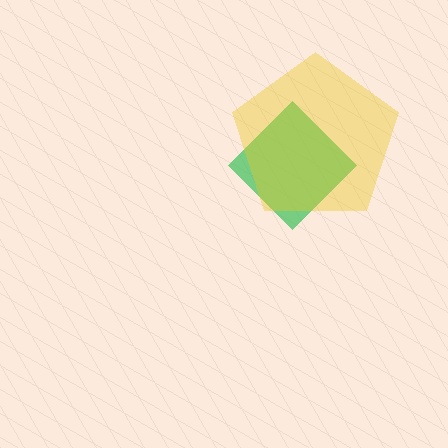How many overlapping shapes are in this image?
There are 2 overlapping shapes in the image.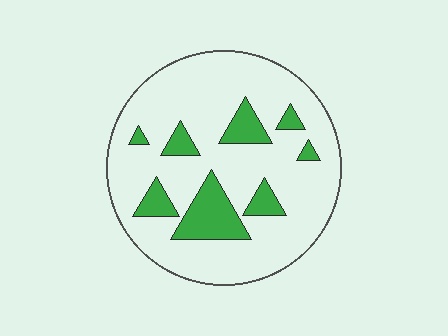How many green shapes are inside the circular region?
8.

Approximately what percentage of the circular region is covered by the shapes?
Approximately 20%.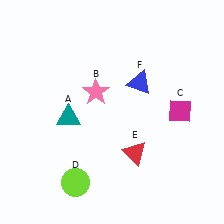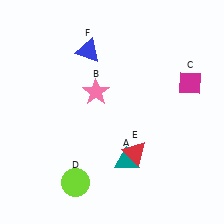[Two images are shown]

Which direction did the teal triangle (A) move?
The teal triangle (A) moved right.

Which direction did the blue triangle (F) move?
The blue triangle (F) moved left.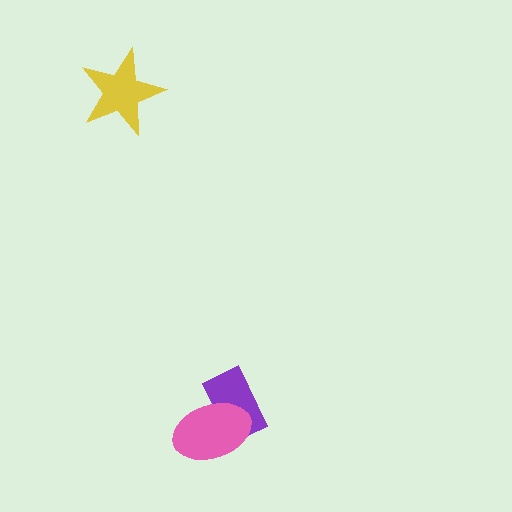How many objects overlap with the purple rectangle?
1 object overlaps with the purple rectangle.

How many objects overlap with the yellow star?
0 objects overlap with the yellow star.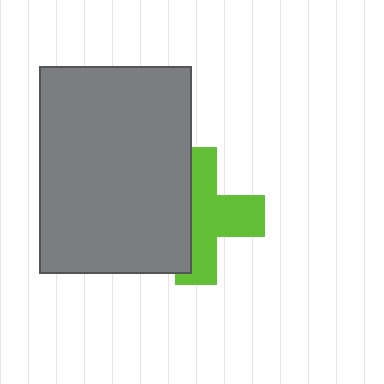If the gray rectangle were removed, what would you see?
You would see the complete lime cross.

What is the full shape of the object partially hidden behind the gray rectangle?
The partially hidden object is a lime cross.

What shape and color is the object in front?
The object in front is a gray rectangle.